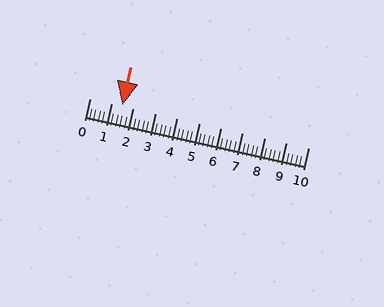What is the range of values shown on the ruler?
The ruler shows values from 0 to 10.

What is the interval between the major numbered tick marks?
The major tick marks are spaced 1 units apart.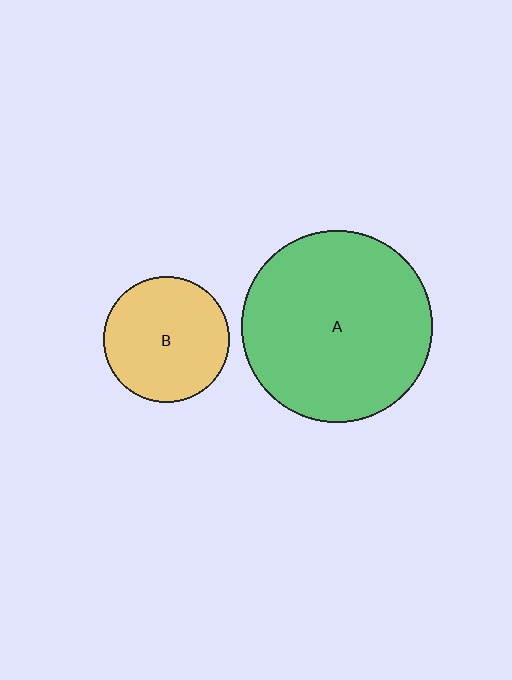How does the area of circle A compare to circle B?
Approximately 2.3 times.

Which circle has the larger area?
Circle A (green).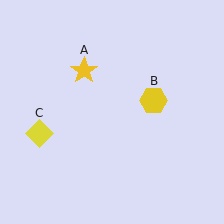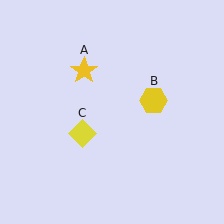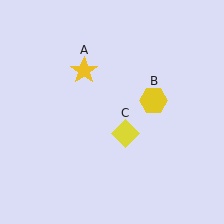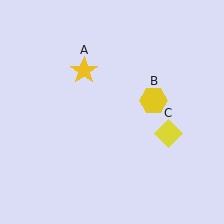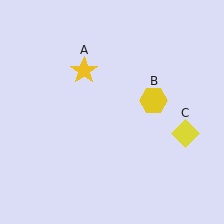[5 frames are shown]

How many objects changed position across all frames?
1 object changed position: yellow diamond (object C).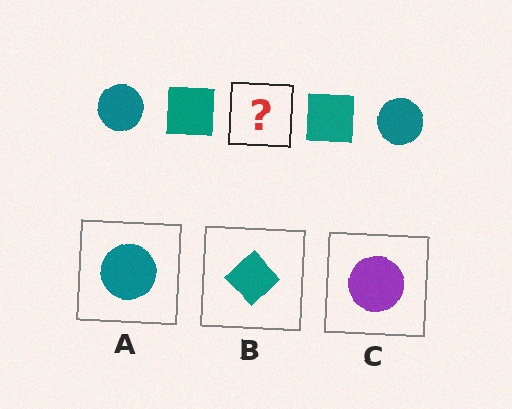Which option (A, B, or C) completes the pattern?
A.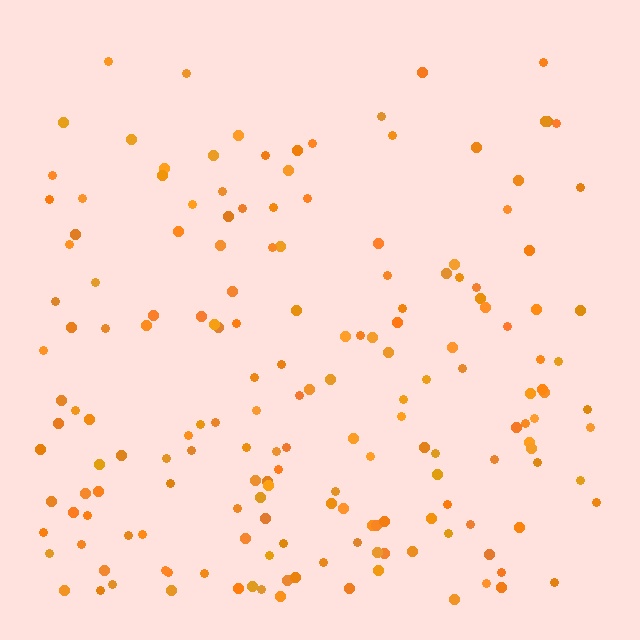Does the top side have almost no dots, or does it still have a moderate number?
Still a moderate number, just noticeably fewer than the bottom.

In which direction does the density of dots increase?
From top to bottom, with the bottom side densest.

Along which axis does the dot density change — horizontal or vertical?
Vertical.